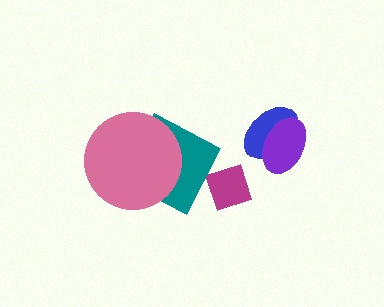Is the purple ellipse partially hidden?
No, no other shape covers it.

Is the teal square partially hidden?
Yes, it is partially covered by another shape.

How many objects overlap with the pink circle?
1 object overlaps with the pink circle.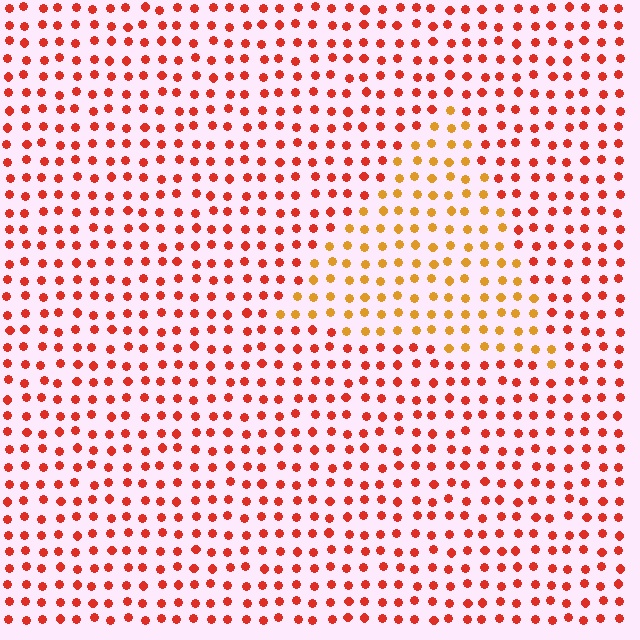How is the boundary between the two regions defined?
The boundary is defined purely by a slight shift in hue (about 35 degrees). Spacing, size, and orientation are identical on both sides.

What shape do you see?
I see a triangle.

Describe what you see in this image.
The image is filled with small red elements in a uniform arrangement. A triangle-shaped region is visible where the elements are tinted to a slightly different hue, forming a subtle color boundary.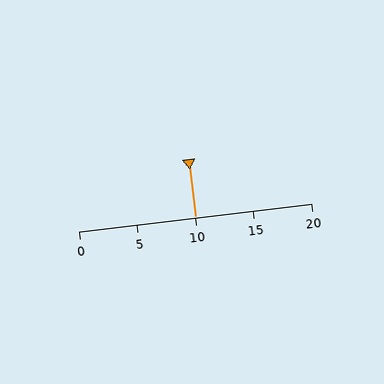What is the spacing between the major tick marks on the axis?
The major ticks are spaced 5 apart.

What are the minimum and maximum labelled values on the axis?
The axis runs from 0 to 20.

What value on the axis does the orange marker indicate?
The marker indicates approximately 10.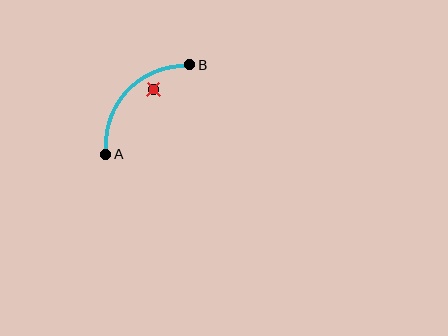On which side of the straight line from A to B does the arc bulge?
The arc bulges above and to the left of the straight line connecting A and B.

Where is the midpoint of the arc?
The arc midpoint is the point on the curve farthest from the straight line joining A and B. It sits above and to the left of that line.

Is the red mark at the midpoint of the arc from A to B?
No — the red mark does not lie on the arc at all. It sits slightly inside the curve.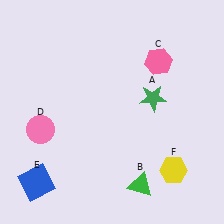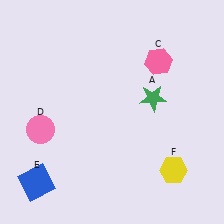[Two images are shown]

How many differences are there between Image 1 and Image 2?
There is 1 difference between the two images.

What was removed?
The green triangle (B) was removed in Image 2.